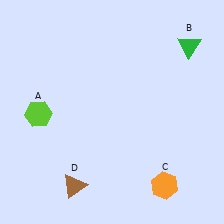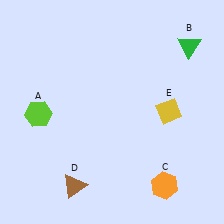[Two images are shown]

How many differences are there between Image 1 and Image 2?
There is 1 difference between the two images.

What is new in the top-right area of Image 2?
A yellow diamond (E) was added in the top-right area of Image 2.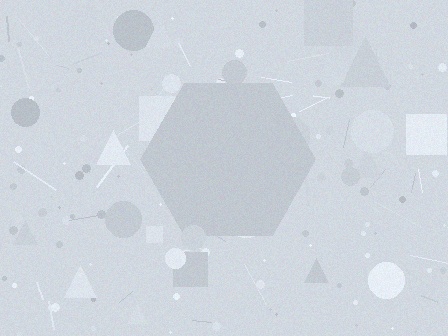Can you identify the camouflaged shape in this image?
The camouflaged shape is a hexagon.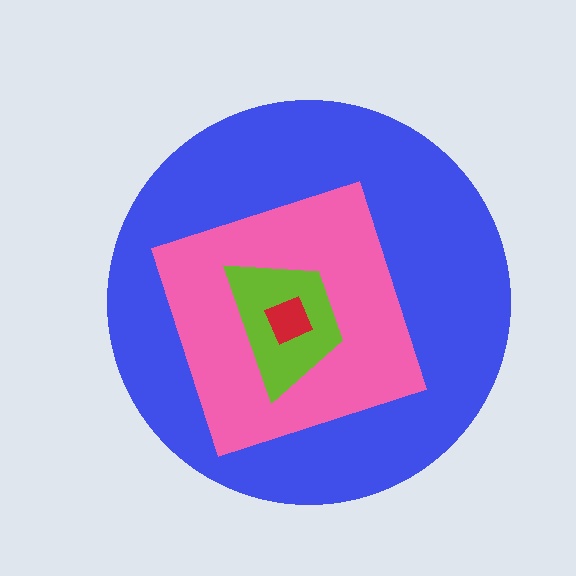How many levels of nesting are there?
4.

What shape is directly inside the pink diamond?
The lime trapezoid.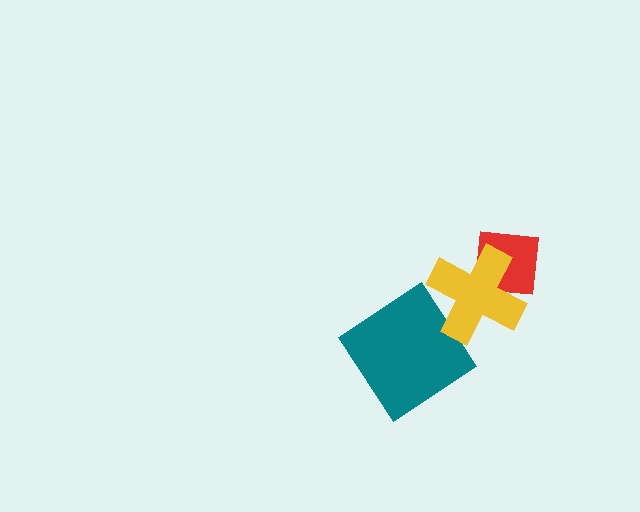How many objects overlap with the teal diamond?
0 objects overlap with the teal diamond.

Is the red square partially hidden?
Yes, it is partially covered by another shape.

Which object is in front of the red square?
The yellow cross is in front of the red square.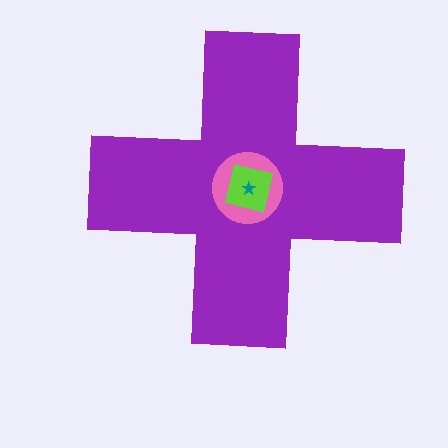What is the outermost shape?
The purple cross.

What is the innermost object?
The teal star.